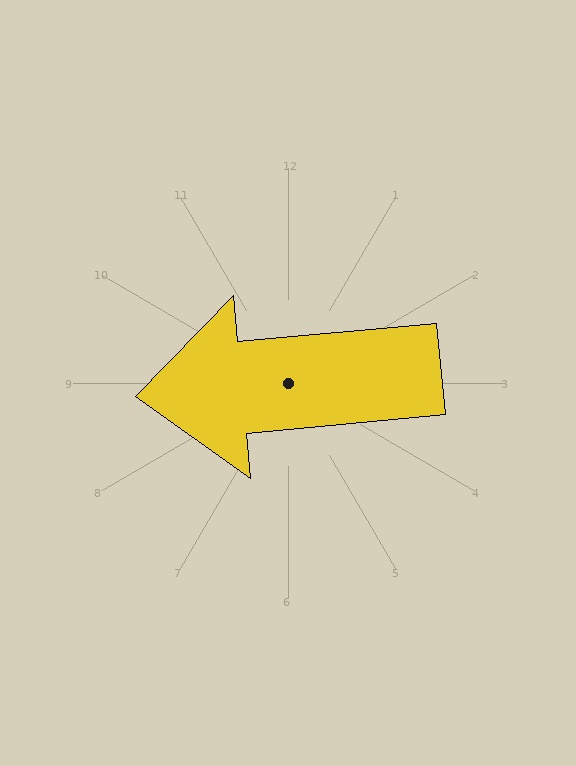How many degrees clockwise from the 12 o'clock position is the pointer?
Approximately 265 degrees.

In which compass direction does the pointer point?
West.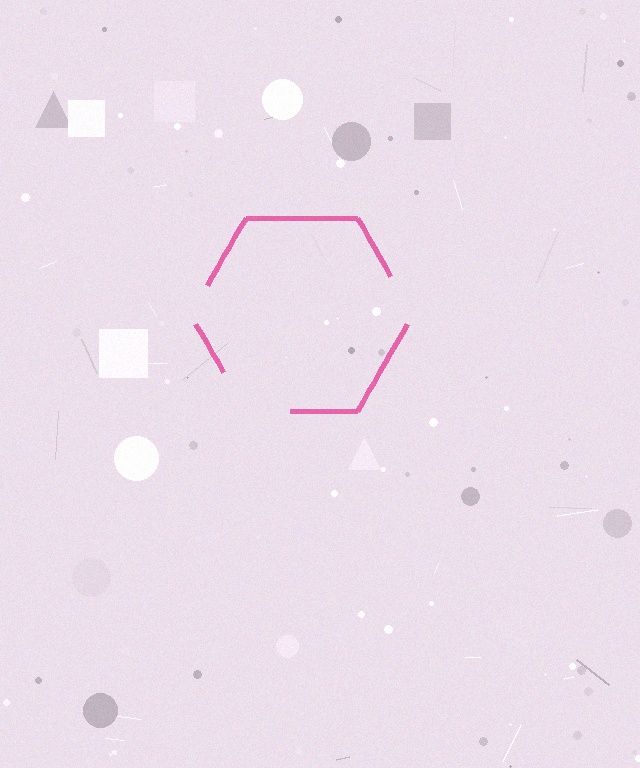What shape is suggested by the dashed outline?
The dashed outline suggests a hexagon.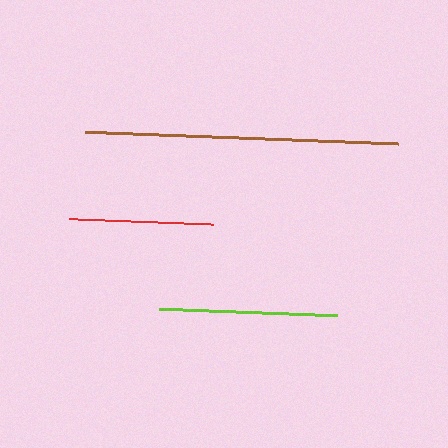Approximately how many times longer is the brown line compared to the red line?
The brown line is approximately 2.2 times the length of the red line.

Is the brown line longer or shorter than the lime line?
The brown line is longer than the lime line.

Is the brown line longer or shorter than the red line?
The brown line is longer than the red line.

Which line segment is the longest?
The brown line is the longest at approximately 313 pixels.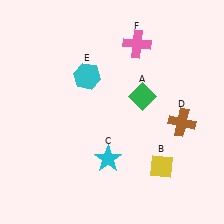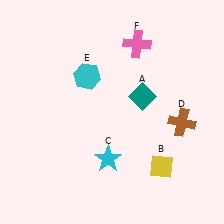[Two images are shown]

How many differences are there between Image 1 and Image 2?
There is 1 difference between the two images.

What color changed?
The diamond (A) changed from green in Image 1 to teal in Image 2.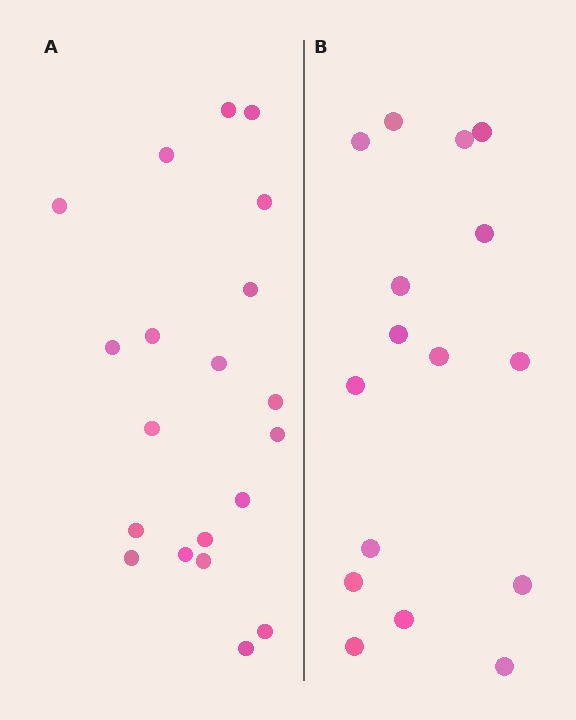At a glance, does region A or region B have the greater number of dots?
Region A (the left region) has more dots.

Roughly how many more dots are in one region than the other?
Region A has about 4 more dots than region B.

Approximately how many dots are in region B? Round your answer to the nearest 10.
About 20 dots. (The exact count is 16, which rounds to 20.)